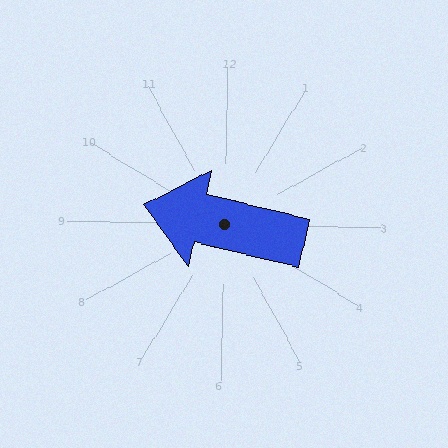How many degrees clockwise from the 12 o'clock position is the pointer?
Approximately 282 degrees.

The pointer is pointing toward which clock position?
Roughly 9 o'clock.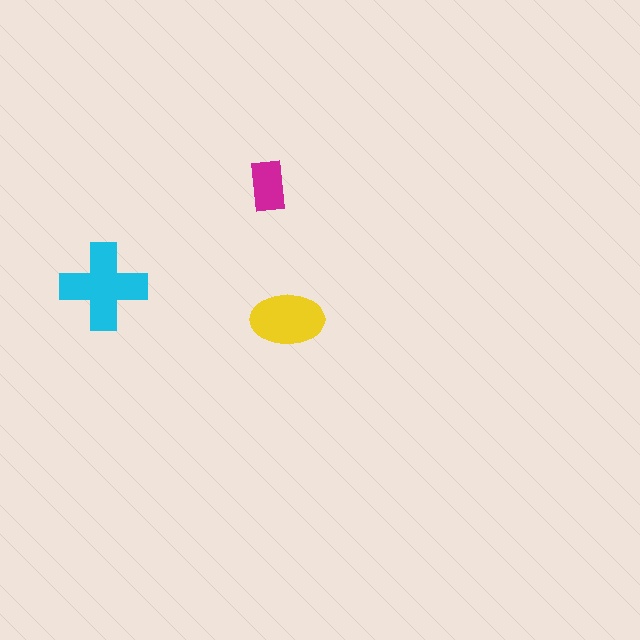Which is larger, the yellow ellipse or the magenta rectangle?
The yellow ellipse.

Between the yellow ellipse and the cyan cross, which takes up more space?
The cyan cross.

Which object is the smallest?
The magenta rectangle.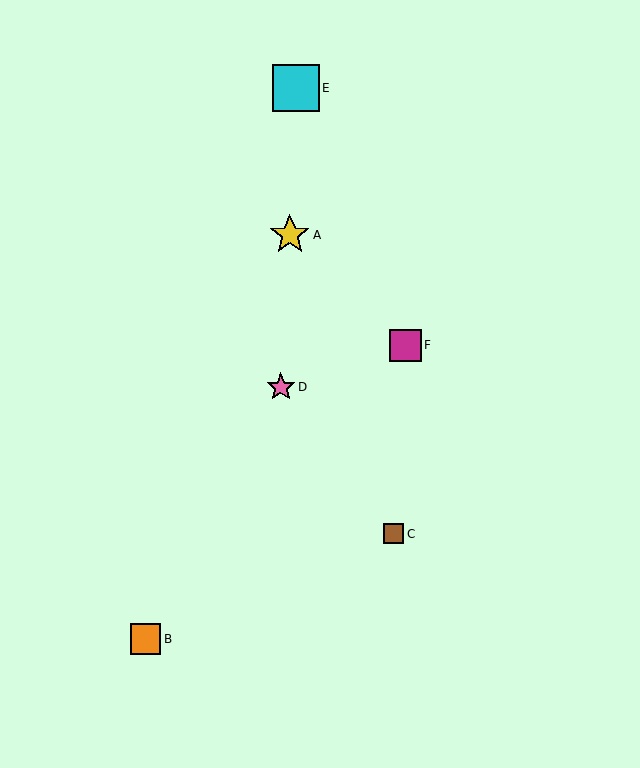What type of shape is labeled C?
Shape C is a brown square.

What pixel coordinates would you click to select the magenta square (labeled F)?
Click at (405, 345) to select the magenta square F.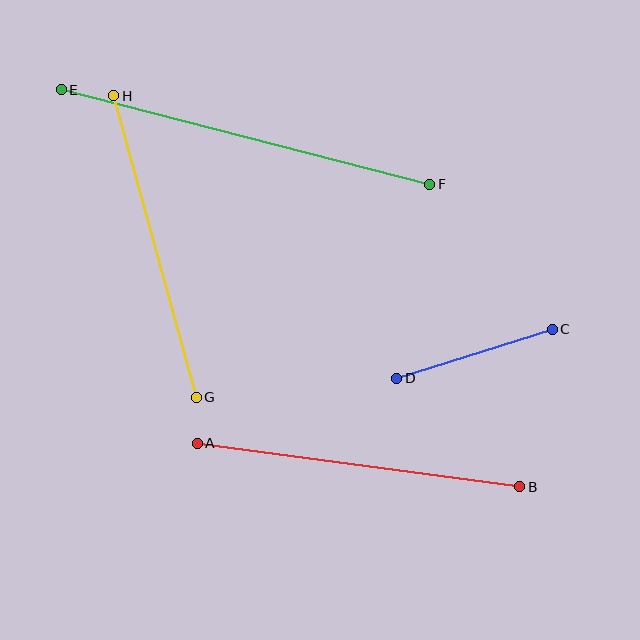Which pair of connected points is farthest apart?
Points E and F are farthest apart.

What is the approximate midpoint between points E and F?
The midpoint is at approximately (245, 137) pixels.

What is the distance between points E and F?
The distance is approximately 380 pixels.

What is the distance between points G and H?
The distance is approximately 313 pixels.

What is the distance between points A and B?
The distance is approximately 325 pixels.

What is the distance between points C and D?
The distance is approximately 163 pixels.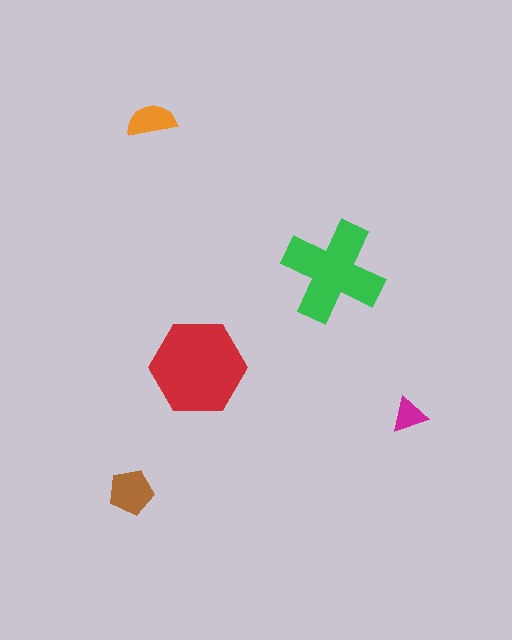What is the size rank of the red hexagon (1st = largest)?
1st.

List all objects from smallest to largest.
The magenta triangle, the orange semicircle, the brown pentagon, the green cross, the red hexagon.